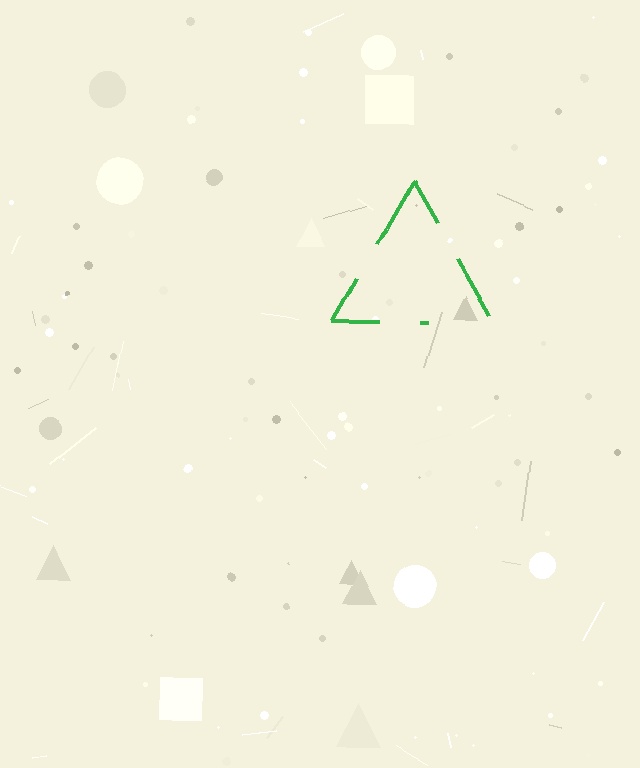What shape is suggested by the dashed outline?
The dashed outline suggests a triangle.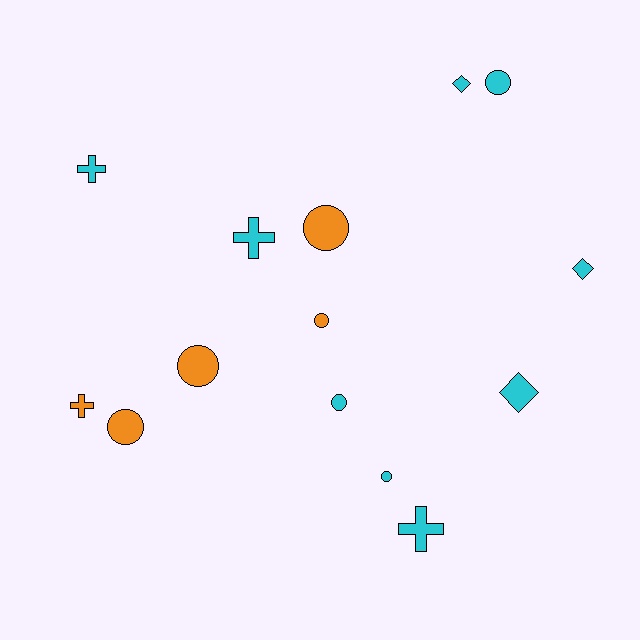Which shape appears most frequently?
Circle, with 7 objects.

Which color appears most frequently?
Cyan, with 9 objects.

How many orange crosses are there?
There is 1 orange cross.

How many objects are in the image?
There are 14 objects.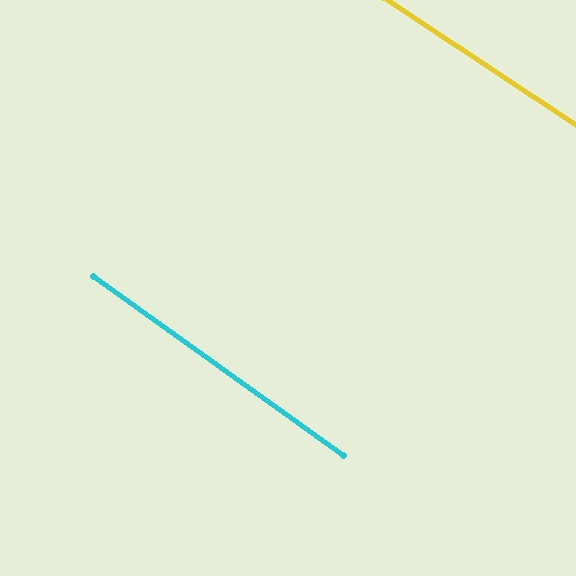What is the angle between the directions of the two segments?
Approximately 2 degrees.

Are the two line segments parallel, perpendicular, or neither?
Parallel — their directions differ by only 1.9°.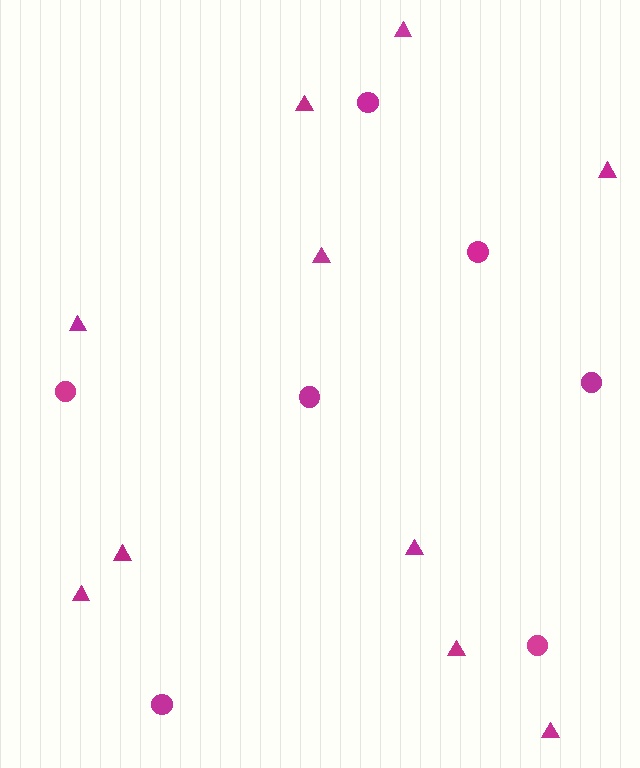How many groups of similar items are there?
There are 2 groups: one group of circles (7) and one group of triangles (10).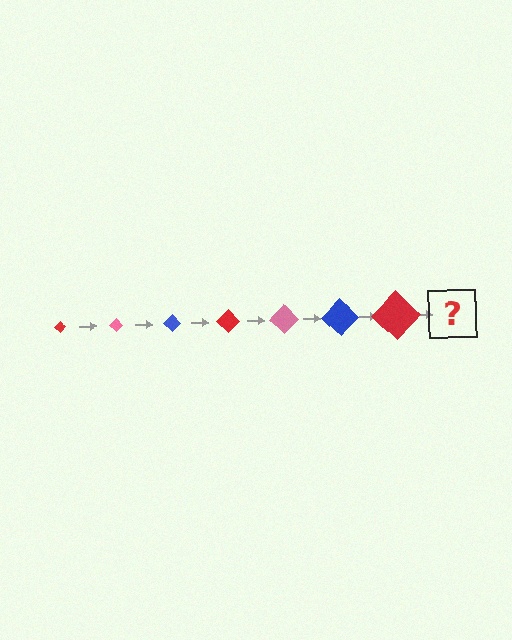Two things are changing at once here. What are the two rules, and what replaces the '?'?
The two rules are that the diamond grows larger each step and the color cycles through red, pink, and blue. The '?' should be a pink diamond, larger than the previous one.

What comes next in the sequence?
The next element should be a pink diamond, larger than the previous one.